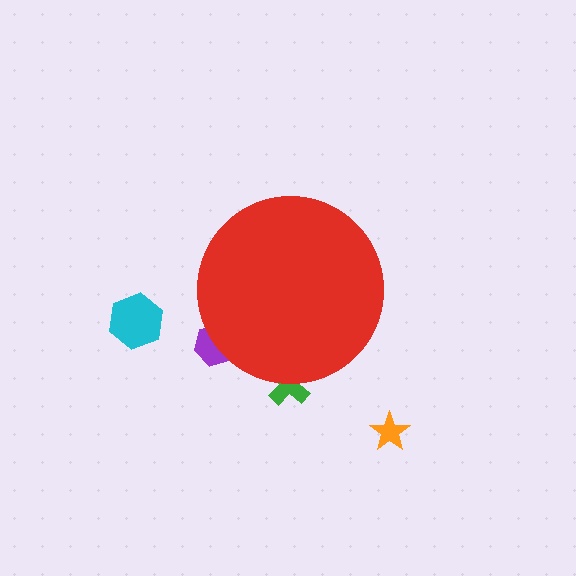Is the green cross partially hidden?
Yes, the green cross is partially hidden behind the red circle.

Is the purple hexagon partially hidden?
Yes, the purple hexagon is partially hidden behind the red circle.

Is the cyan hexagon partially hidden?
No, the cyan hexagon is fully visible.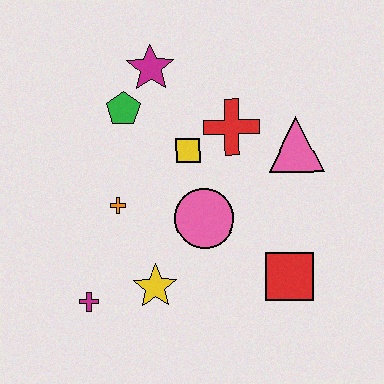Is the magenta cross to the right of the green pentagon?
No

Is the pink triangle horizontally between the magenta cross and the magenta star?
No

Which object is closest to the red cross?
The yellow square is closest to the red cross.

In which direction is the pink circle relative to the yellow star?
The pink circle is above the yellow star.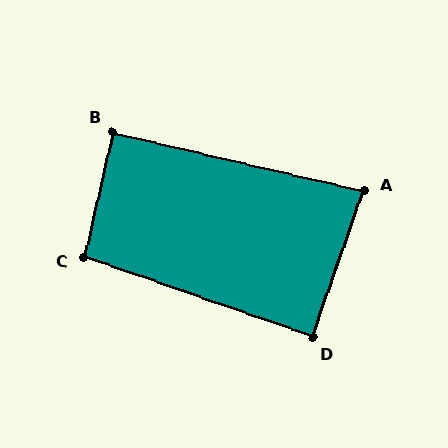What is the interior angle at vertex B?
Approximately 90 degrees (approximately right).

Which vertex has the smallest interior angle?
A, at approximately 84 degrees.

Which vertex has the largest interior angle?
C, at approximately 96 degrees.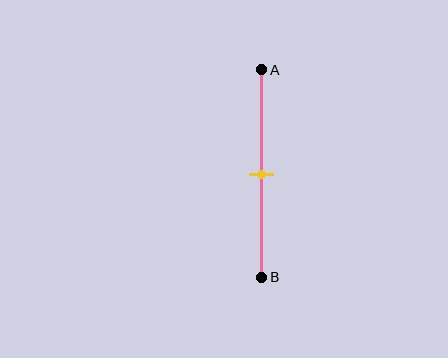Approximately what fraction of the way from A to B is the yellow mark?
The yellow mark is approximately 50% of the way from A to B.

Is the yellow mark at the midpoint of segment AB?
Yes, the mark is approximately at the midpoint.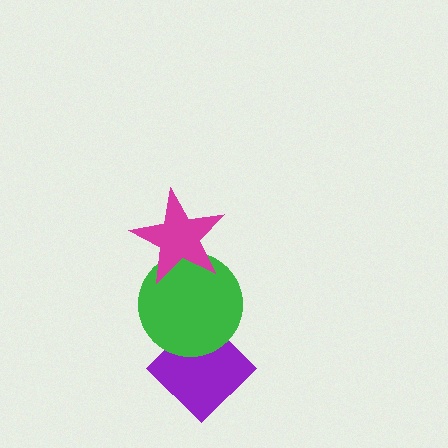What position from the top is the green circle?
The green circle is 2nd from the top.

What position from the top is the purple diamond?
The purple diamond is 3rd from the top.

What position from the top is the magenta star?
The magenta star is 1st from the top.